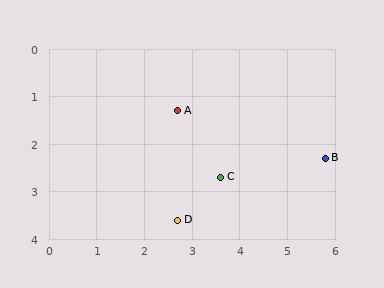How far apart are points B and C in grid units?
Points B and C are about 2.2 grid units apart.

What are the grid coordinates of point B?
Point B is at approximately (5.8, 2.3).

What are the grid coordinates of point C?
Point C is at approximately (3.6, 2.7).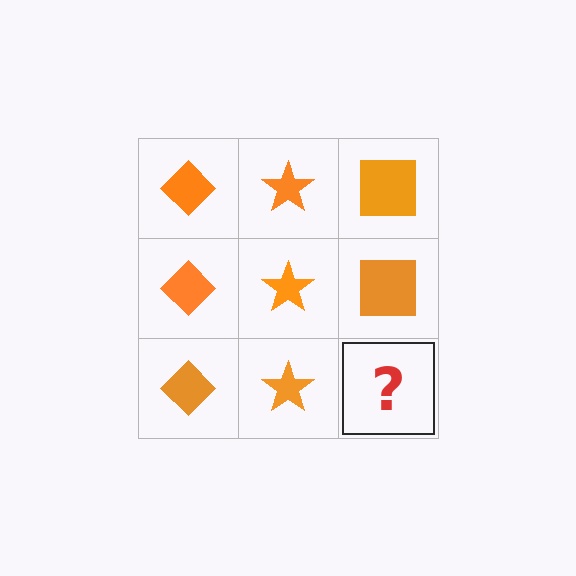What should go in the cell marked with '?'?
The missing cell should contain an orange square.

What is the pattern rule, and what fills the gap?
The rule is that each column has a consistent shape. The gap should be filled with an orange square.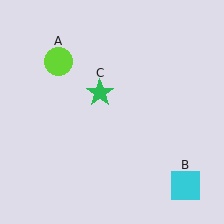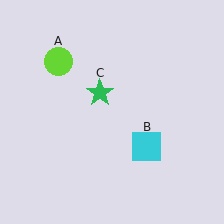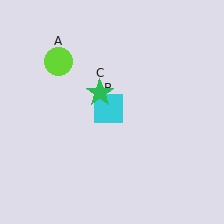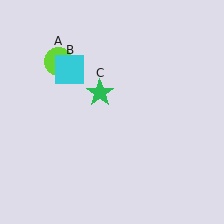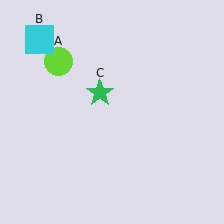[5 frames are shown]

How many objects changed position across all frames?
1 object changed position: cyan square (object B).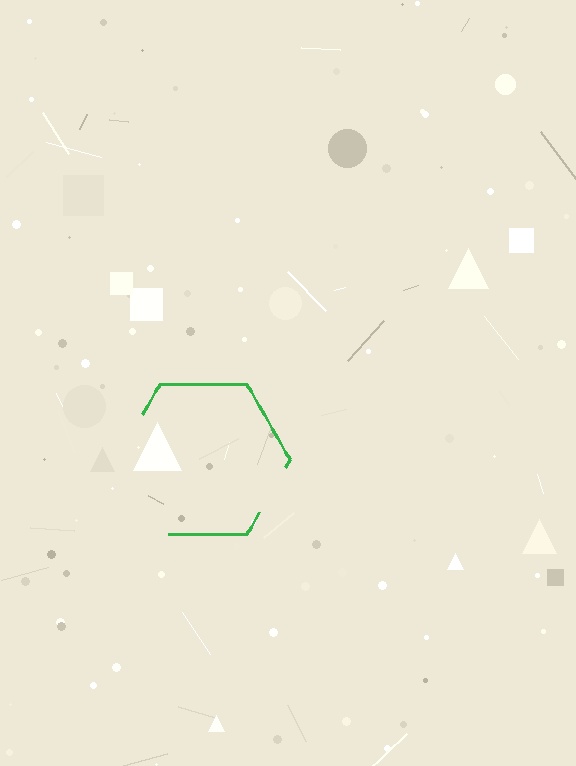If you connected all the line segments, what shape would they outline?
They would outline a hexagon.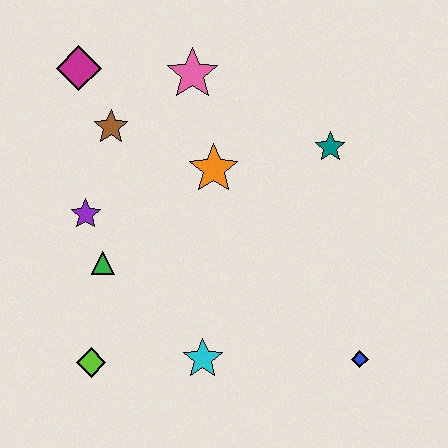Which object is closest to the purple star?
The green triangle is closest to the purple star.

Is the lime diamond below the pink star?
Yes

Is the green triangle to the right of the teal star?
No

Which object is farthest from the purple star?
The blue diamond is farthest from the purple star.